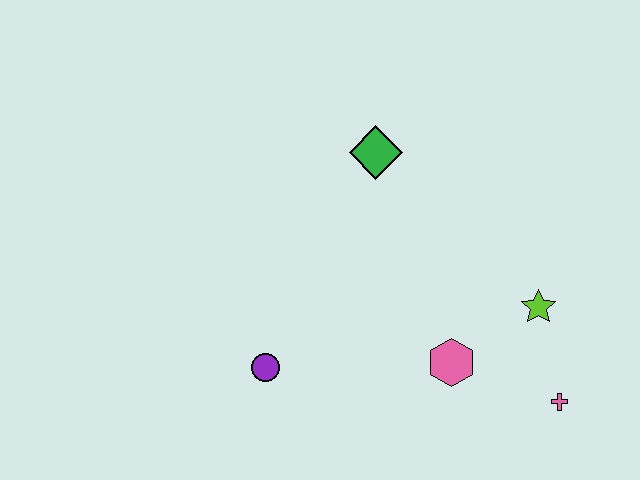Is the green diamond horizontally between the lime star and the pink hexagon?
No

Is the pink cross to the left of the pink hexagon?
No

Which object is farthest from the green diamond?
The pink cross is farthest from the green diamond.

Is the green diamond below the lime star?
No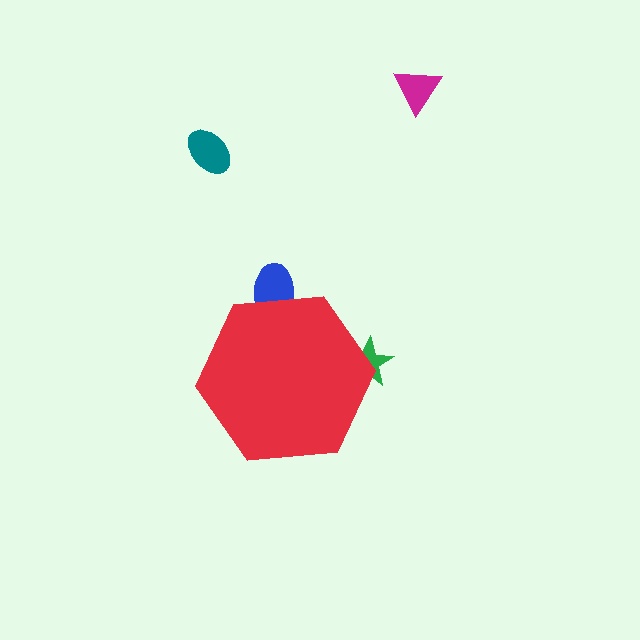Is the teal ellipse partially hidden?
No, the teal ellipse is fully visible.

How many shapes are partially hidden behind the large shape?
2 shapes are partially hidden.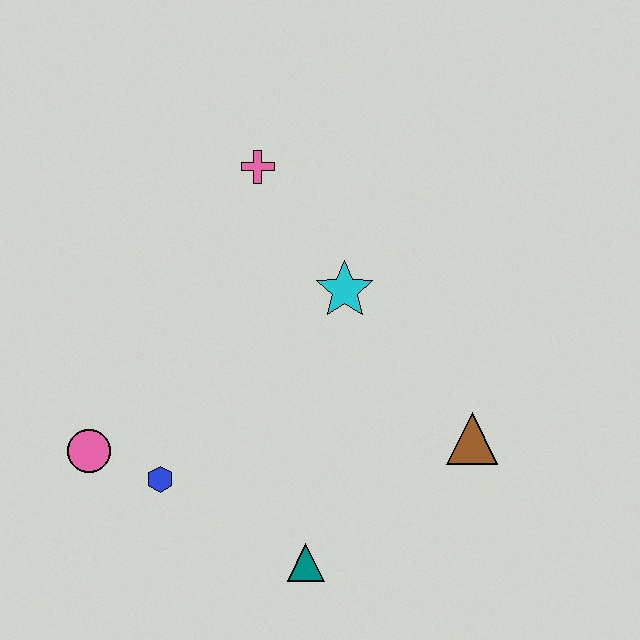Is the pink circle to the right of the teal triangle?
No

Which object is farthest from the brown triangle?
The pink circle is farthest from the brown triangle.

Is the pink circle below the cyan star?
Yes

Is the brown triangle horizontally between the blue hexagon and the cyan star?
No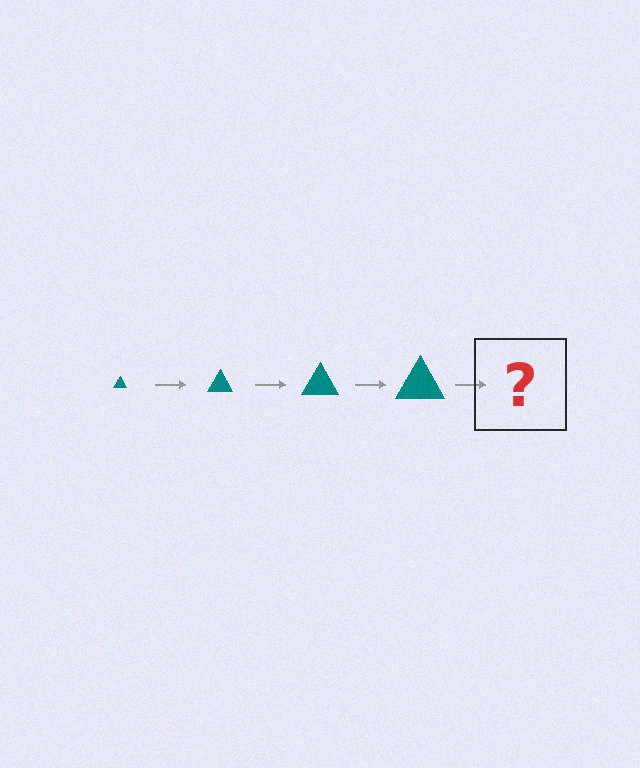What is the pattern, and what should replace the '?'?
The pattern is that the triangle gets progressively larger each step. The '?' should be a teal triangle, larger than the previous one.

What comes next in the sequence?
The next element should be a teal triangle, larger than the previous one.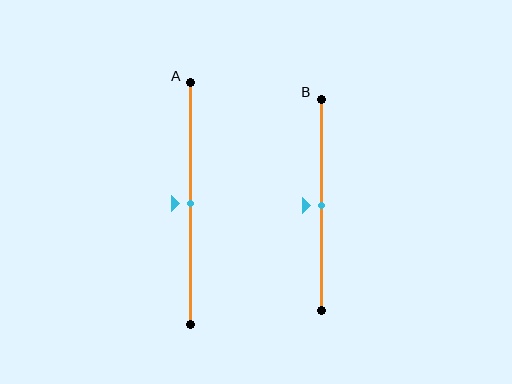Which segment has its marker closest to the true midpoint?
Segment A has its marker closest to the true midpoint.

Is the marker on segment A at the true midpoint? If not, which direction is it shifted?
Yes, the marker on segment A is at the true midpoint.